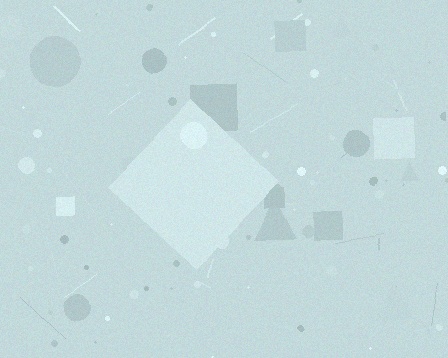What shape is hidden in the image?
A diamond is hidden in the image.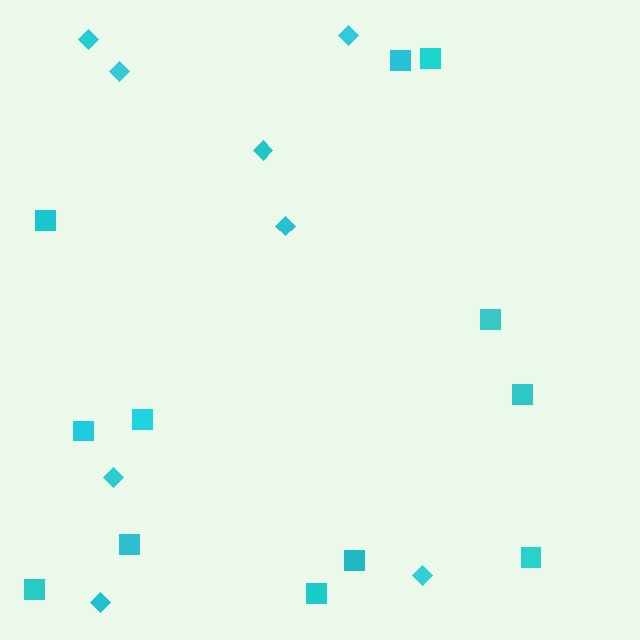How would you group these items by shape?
There are 2 groups: one group of squares (12) and one group of diamonds (8).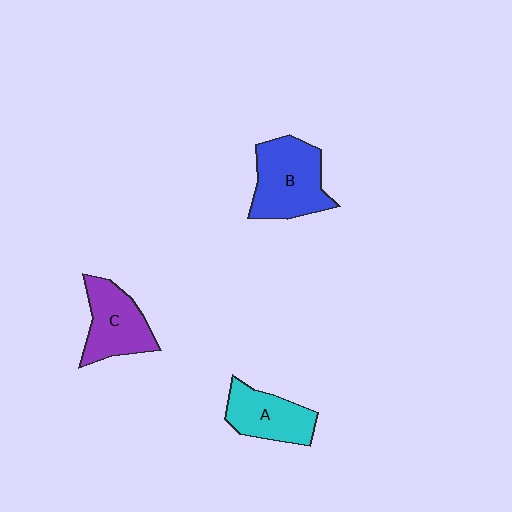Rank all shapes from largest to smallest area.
From largest to smallest: B (blue), C (purple), A (cyan).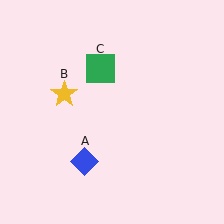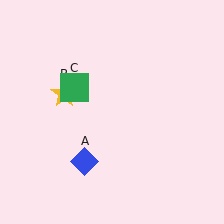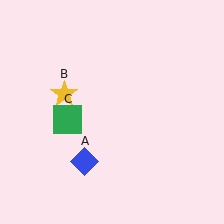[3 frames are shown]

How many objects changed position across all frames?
1 object changed position: green square (object C).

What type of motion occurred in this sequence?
The green square (object C) rotated counterclockwise around the center of the scene.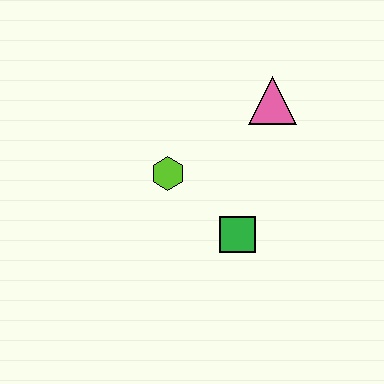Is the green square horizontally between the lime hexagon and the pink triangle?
Yes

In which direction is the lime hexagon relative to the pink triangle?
The lime hexagon is to the left of the pink triangle.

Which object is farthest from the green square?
The pink triangle is farthest from the green square.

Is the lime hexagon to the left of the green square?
Yes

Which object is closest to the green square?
The lime hexagon is closest to the green square.